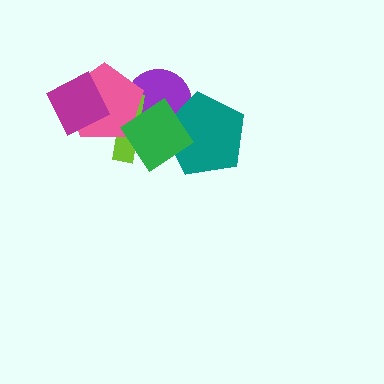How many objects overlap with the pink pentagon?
3 objects overlap with the pink pentagon.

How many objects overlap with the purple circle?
4 objects overlap with the purple circle.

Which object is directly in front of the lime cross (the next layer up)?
The pink pentagon is directly in front of the lime cross.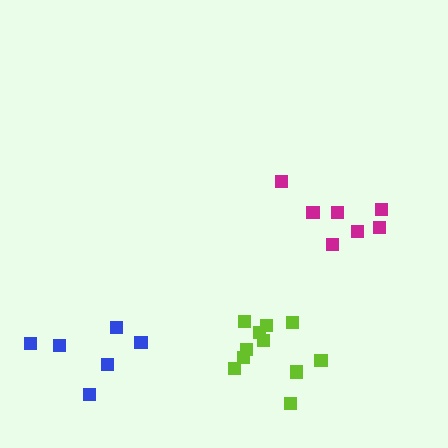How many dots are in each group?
Group 1: 6 dots, Group 2: 11 dots, Group 3: 7 dots (24 total).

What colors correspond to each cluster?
The clusters are colored: blue, lime, magenta.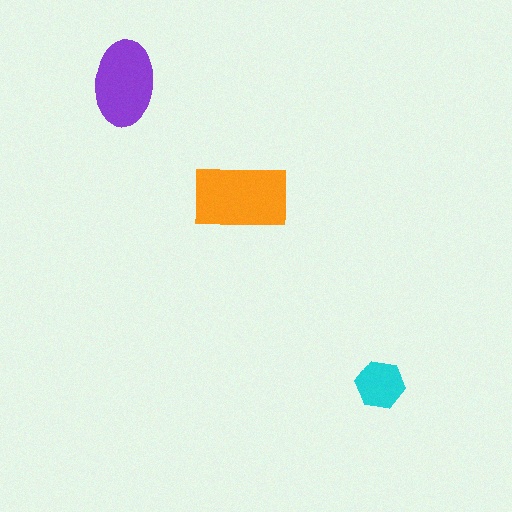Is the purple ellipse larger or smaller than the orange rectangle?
Smaller.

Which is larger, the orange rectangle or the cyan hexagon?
The orange rectangle.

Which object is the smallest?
The cyan hexagon.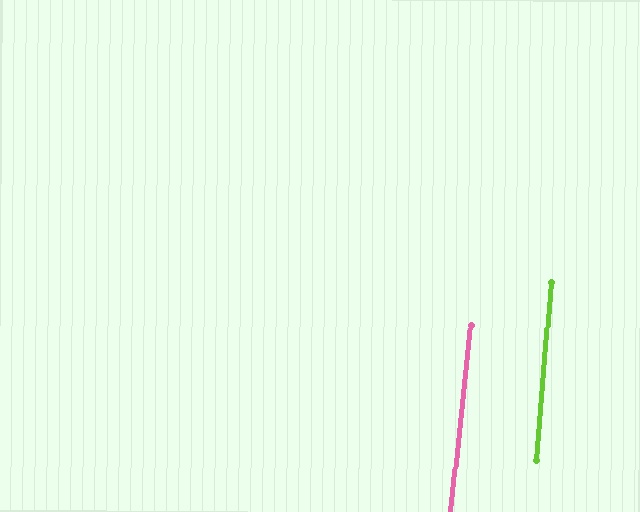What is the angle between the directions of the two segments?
Approximately 1 degree.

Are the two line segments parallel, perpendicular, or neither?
Parallel — their directions differ by only 1.4°.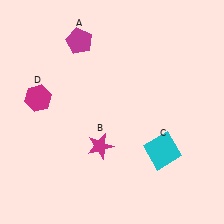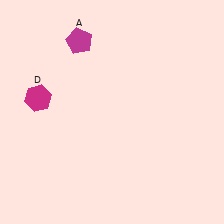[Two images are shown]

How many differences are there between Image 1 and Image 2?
There are 2 differences between the two images.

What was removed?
The magenta star (B), the cyan square (C) were removed in Image 2.